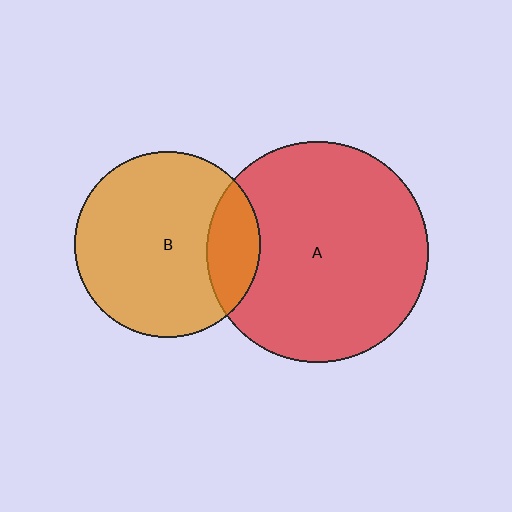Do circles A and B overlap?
Yes.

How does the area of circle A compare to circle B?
Approximately 1.4 times.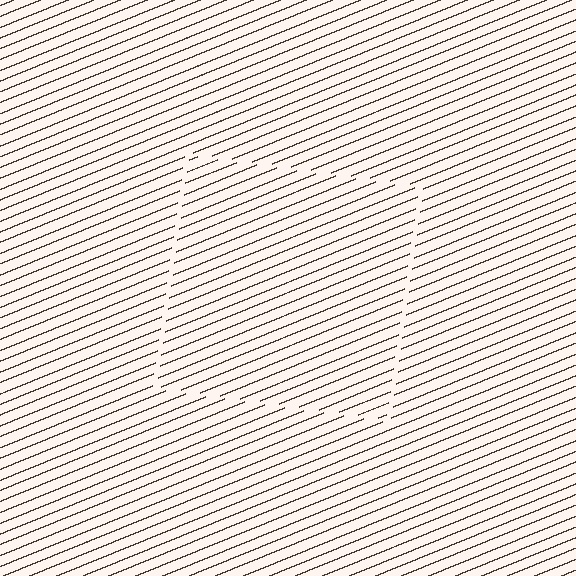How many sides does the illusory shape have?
4 sides — the line-ends trace a square.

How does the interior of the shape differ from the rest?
The interior of the shape contains the same grating, shifted by half a period — the contour is defined by the phase discontinuity where line-ends from the inner and outer gratings abut.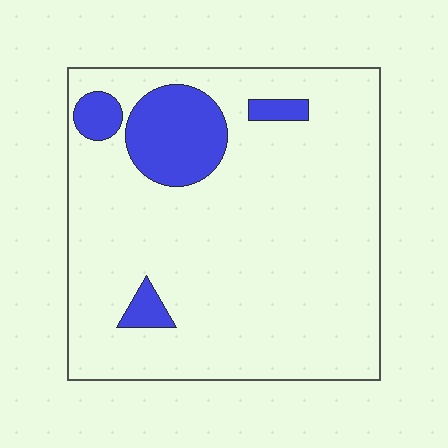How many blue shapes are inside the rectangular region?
4.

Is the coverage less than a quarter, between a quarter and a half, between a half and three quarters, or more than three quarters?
Less than a quarter.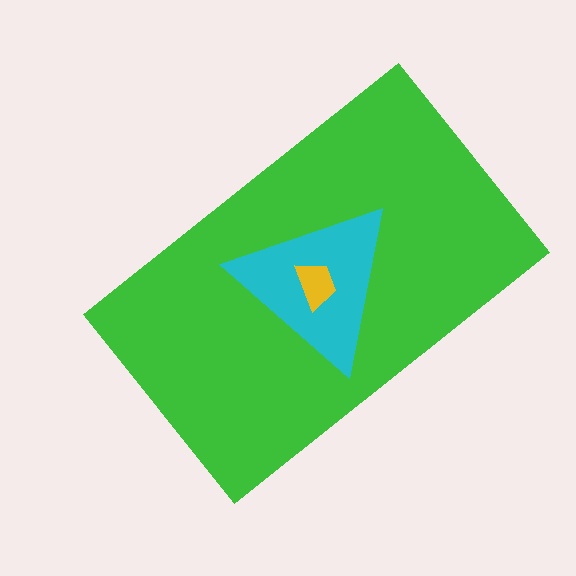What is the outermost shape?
The green rectangle.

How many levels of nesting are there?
3.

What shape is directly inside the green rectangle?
The cyan triangle.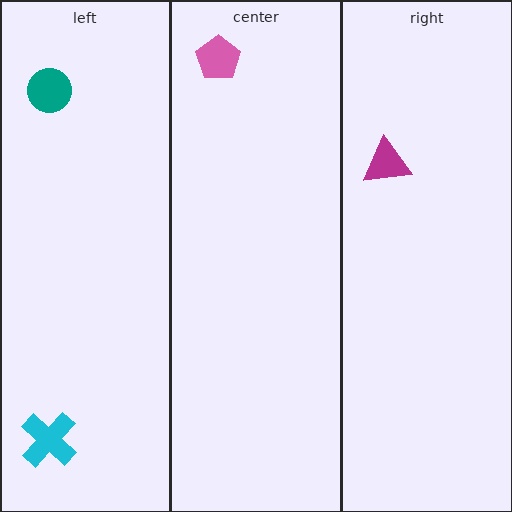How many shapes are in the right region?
1.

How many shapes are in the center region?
1.